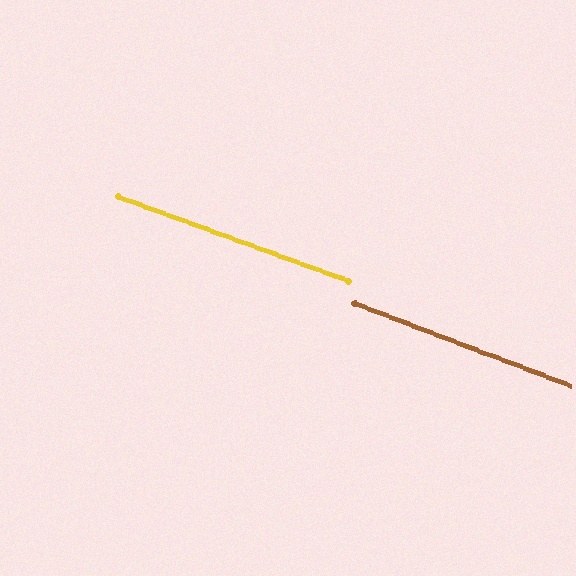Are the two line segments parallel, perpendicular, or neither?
Parallel — their directions differ by only 0.7°.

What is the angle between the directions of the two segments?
Approximately 1 degree.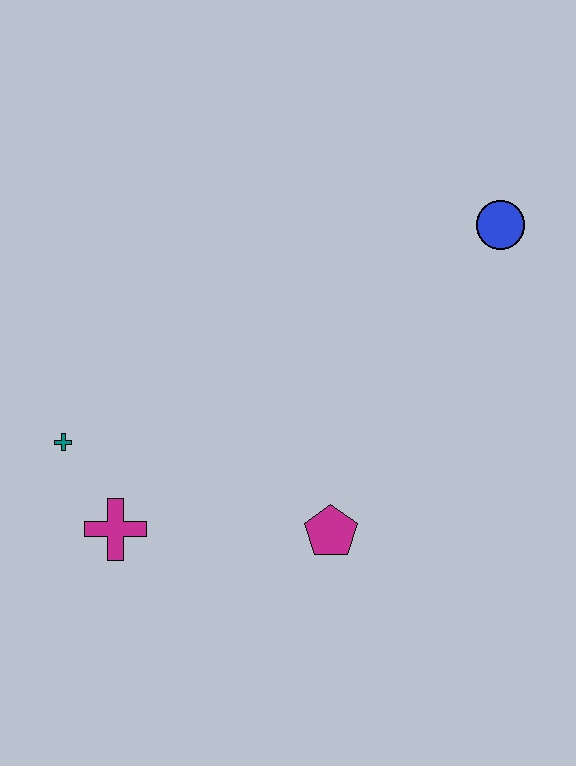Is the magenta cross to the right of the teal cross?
Yes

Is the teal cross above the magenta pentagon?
Yes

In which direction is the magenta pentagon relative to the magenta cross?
The magenta pentagon is to the right of the magenta cross.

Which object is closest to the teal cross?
The magenta cross is closest to the teal cross.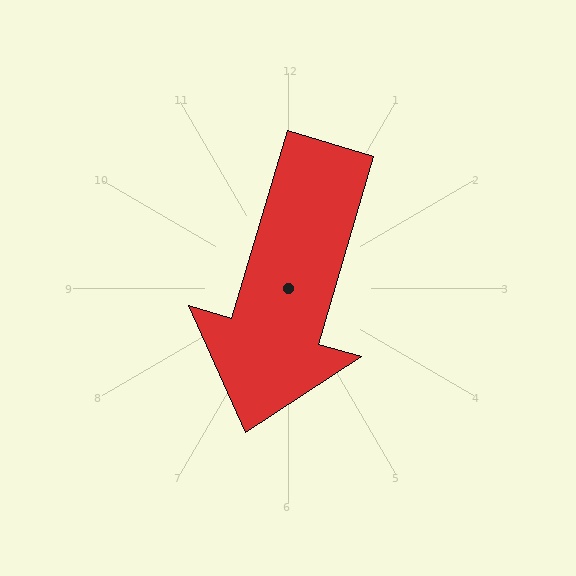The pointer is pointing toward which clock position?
Roughly 7 o'clock.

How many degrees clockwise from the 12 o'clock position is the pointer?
Approximately 196 degrees.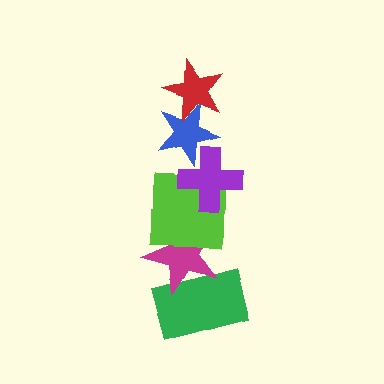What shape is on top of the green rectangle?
The magenta star is on top of the green rectangle.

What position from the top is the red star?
The red star is 1st from the top.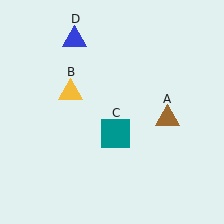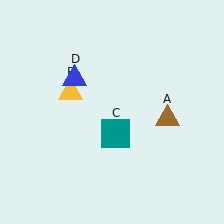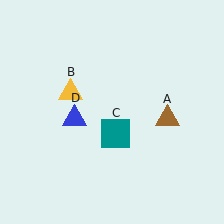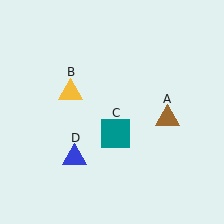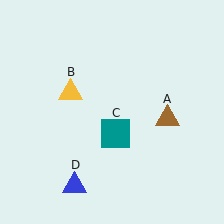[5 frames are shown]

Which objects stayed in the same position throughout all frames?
Brown triangle (object A) and yellow triangle (object B) and teal square (object C) remained stationary.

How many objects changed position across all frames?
1 object changed position: blue triangle (object D).